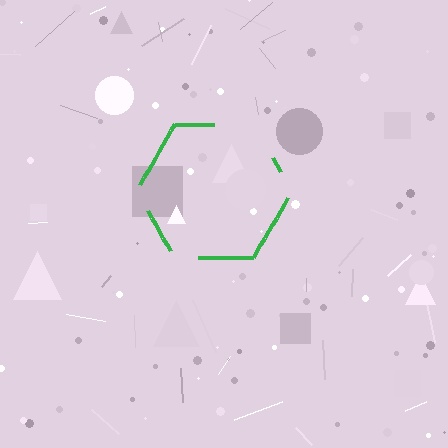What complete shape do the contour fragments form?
The contour fragments form a hexagon.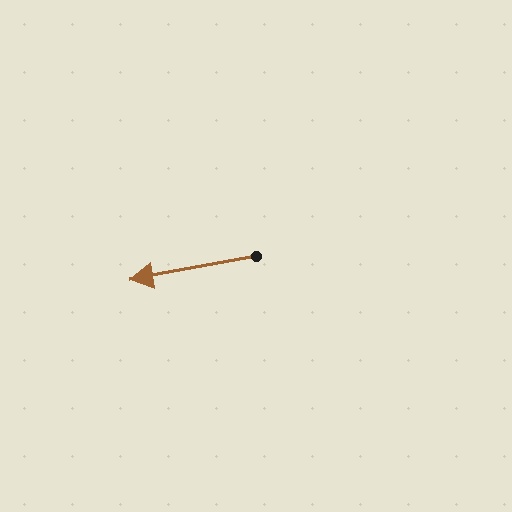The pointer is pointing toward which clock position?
Roughly 9 o'clock.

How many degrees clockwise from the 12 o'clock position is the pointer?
Approximately 259 degrees.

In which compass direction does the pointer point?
West.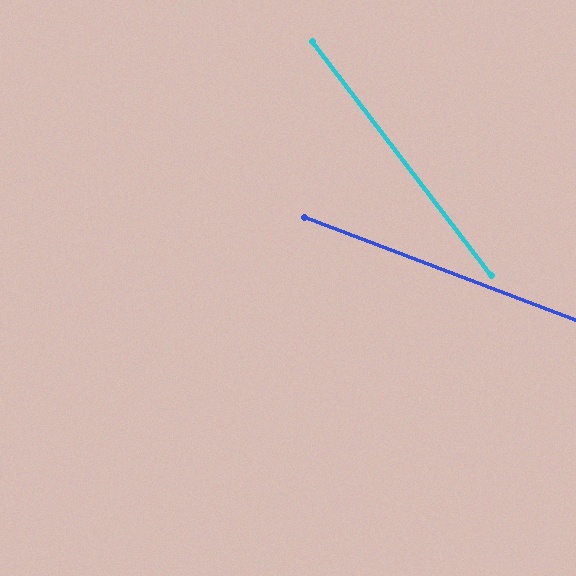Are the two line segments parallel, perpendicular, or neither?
Neither parallel nor perpendicular — they differ by about 32°.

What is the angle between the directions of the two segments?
Approximately 32 degrees.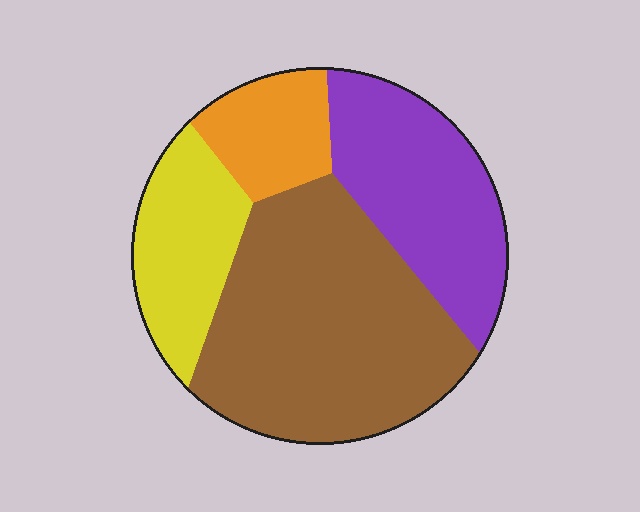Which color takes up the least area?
Orange, at roughly 10%.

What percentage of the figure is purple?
Purple takes up about one quarter (1/4) of the figure.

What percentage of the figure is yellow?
Yellow takes up between a sixth and a third of the figure.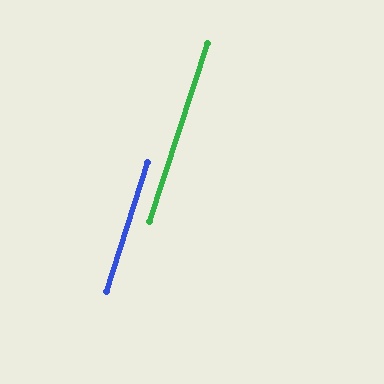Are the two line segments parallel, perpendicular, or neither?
Parallel — their directions differ by only 0.3°.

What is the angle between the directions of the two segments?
Approximately 0 degrees.